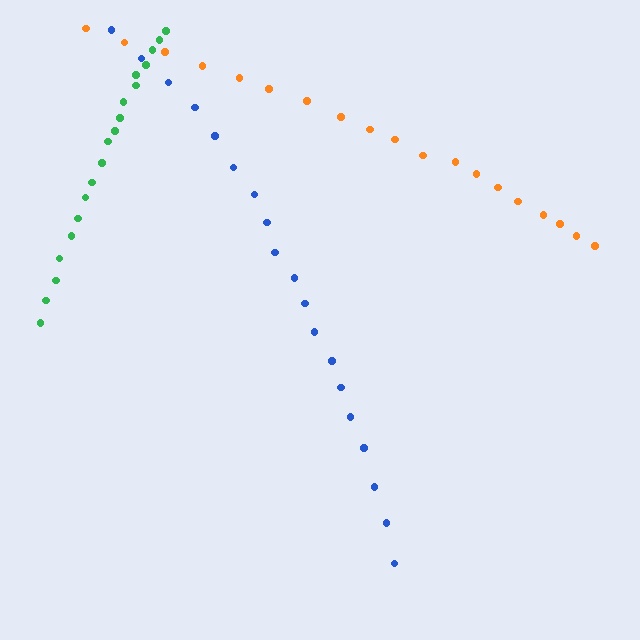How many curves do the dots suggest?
There are 3 distinct paths.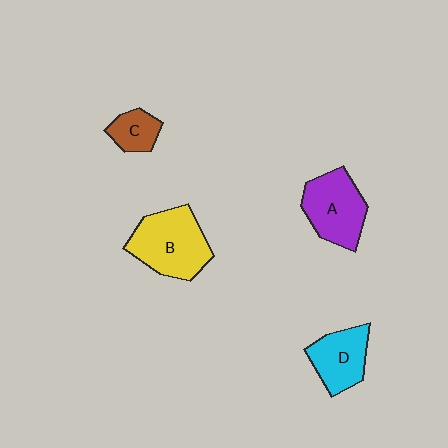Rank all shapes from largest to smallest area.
From largest to smallest: B (yellow), A (purple), D (cyan), C (brown).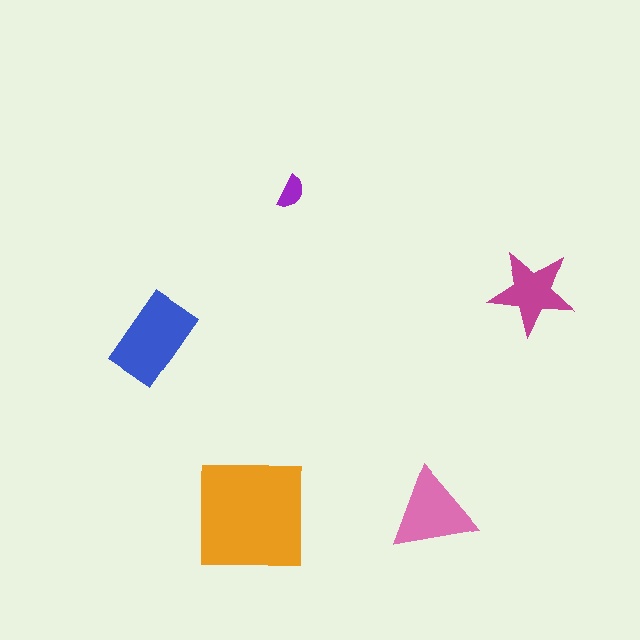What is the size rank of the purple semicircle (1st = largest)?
5th.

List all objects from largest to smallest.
The orange square, the blue rectangle, the pink triangle, the magenta star, the purple semicircle.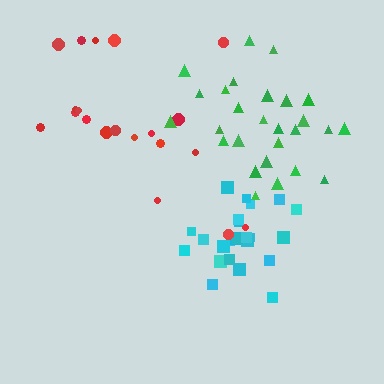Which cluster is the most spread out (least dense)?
Red.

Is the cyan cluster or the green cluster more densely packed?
Cyan.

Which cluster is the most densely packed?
Cyan.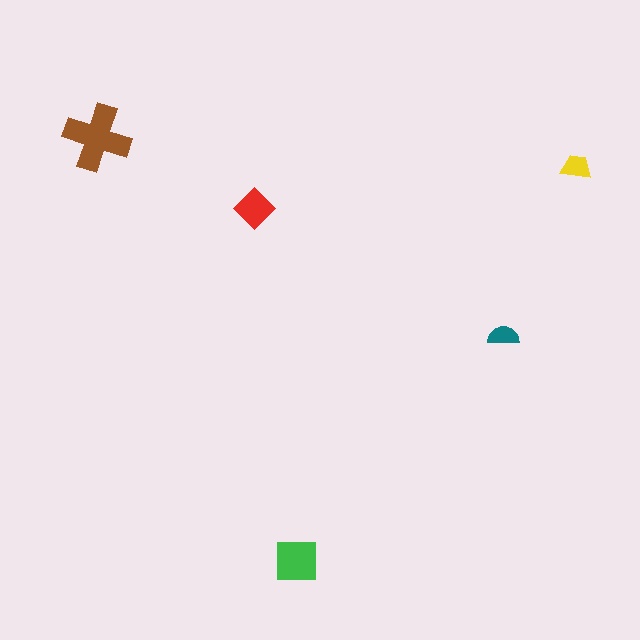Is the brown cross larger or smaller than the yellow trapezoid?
Larger.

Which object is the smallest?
The teal semicircle.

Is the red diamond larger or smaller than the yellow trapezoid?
Larger.